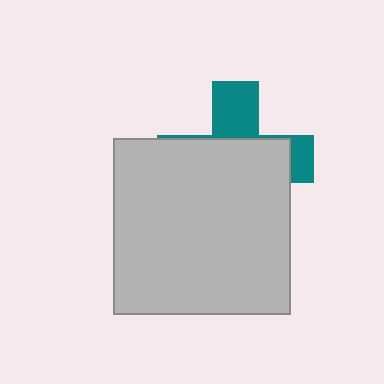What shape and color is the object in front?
The object in front is a light gray square.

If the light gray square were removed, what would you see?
You would see the complete teal cross.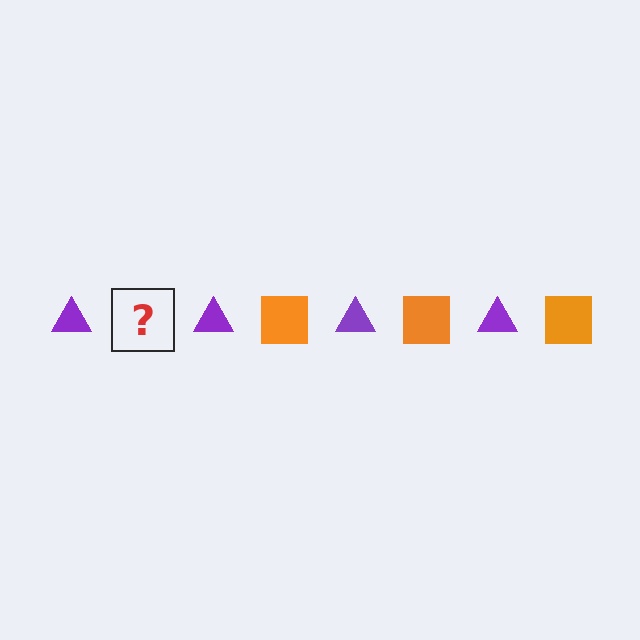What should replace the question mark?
The question mark should be replaced with an orange square.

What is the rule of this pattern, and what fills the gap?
The rule is that the pattern alternates between purple triangle and orange square. The gap should be filled with an orange square.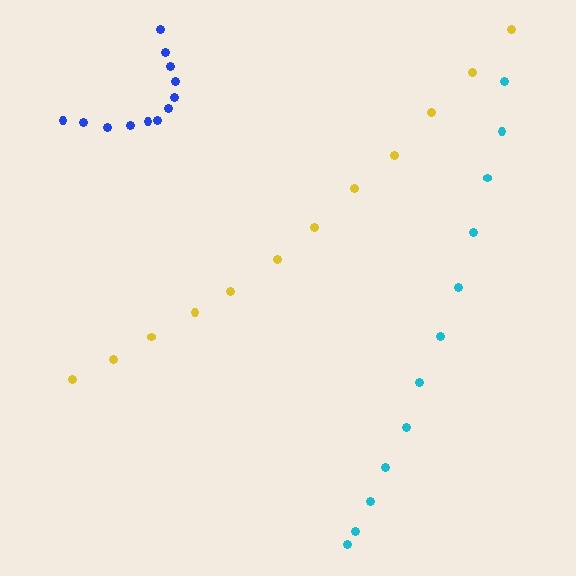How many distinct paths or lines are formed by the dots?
There are 3 distinct paths.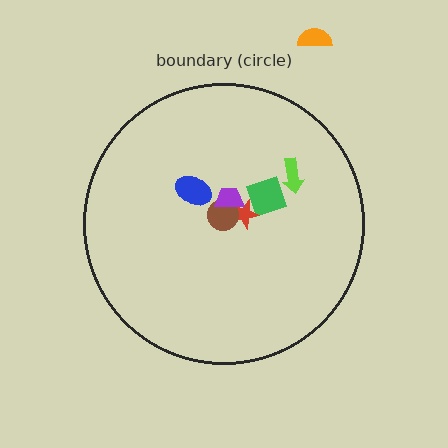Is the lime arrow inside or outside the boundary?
Inside.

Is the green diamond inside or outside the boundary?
Inside.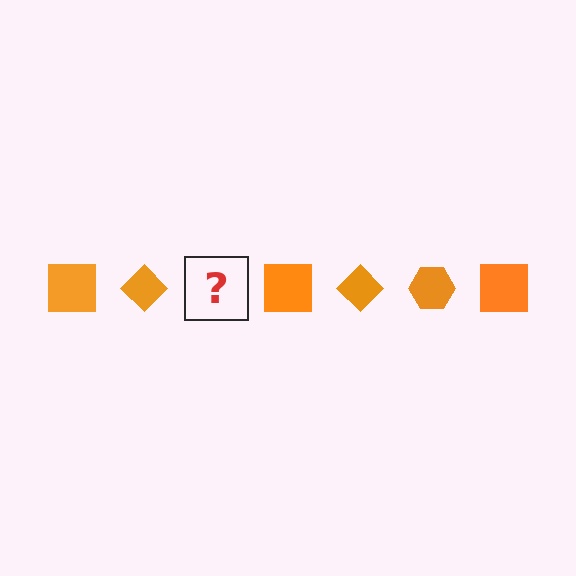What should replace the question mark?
The question mark should be replaced with an orange hexagon.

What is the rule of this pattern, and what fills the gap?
The rule is that the pattern cycles through square, diamond, hexagon shapes in orange. The gap should be filled with an orange hexagon.